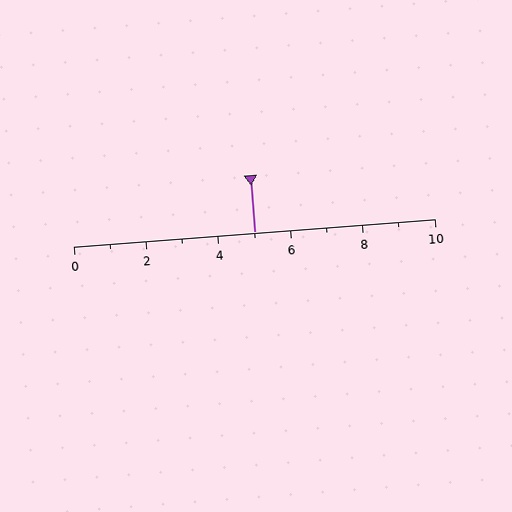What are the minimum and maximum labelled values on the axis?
The axis runs from 0 to 10.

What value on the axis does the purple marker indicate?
The marker indicates approximately 5.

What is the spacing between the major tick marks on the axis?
The major ticks are spaced 2 apart.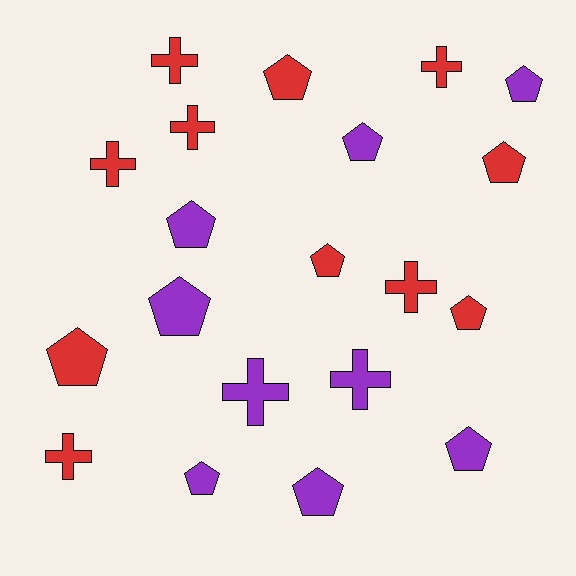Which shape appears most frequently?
Pentagon, with 12 objects.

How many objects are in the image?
There are 20 objects.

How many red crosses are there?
There are 6 red crosses.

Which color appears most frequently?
Red, with 11 objects.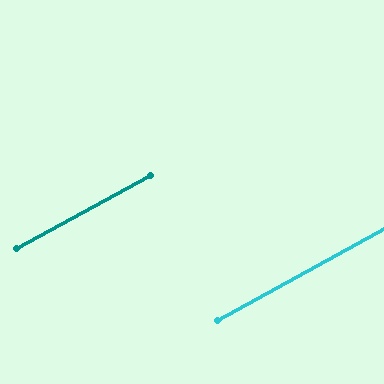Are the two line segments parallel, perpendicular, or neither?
Parallel — their directions differ by only 0.1°.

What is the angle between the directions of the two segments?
Approximately 0 degrees.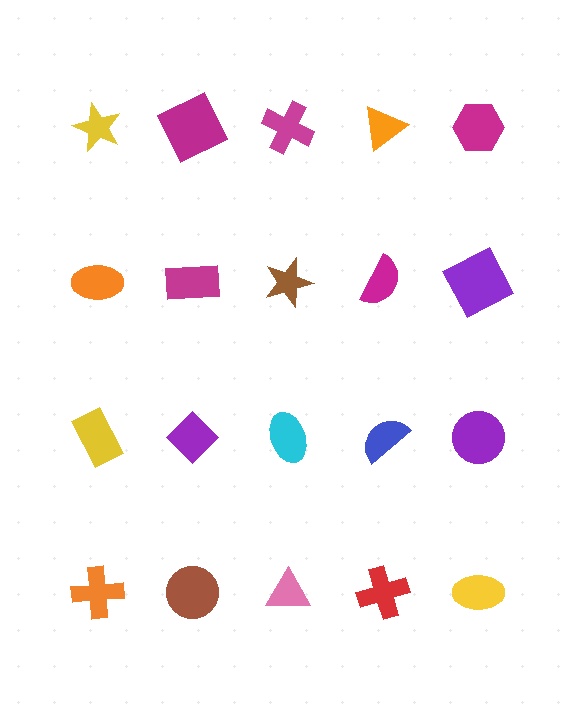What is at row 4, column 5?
A yellow ellipse.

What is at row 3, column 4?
A blue semicircle.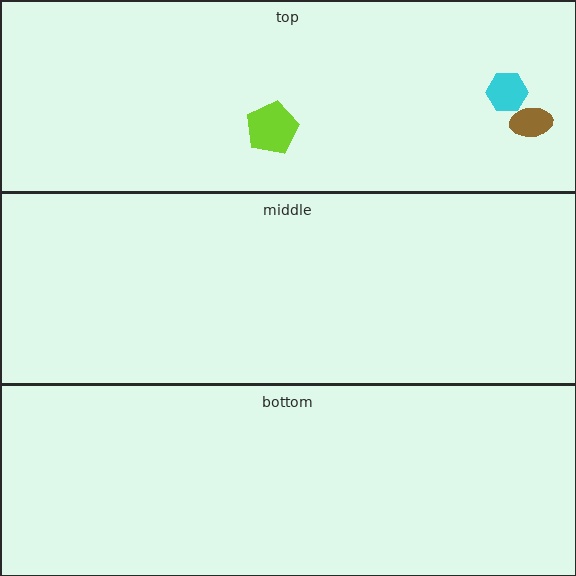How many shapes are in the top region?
3.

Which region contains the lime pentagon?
The top region.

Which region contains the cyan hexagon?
The top region.